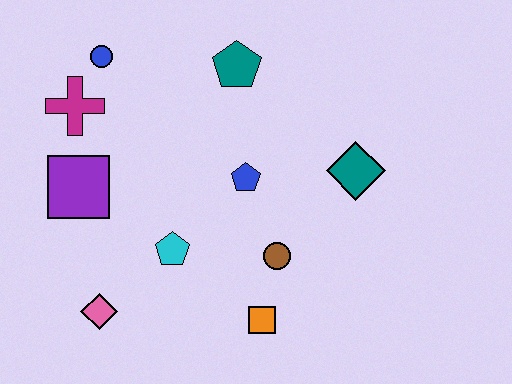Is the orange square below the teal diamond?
Yes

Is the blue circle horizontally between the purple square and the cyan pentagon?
Yes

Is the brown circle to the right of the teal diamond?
No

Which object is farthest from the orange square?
The blue circle is farthest from the orange square.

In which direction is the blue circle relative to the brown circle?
The blue circle is above the brown circle.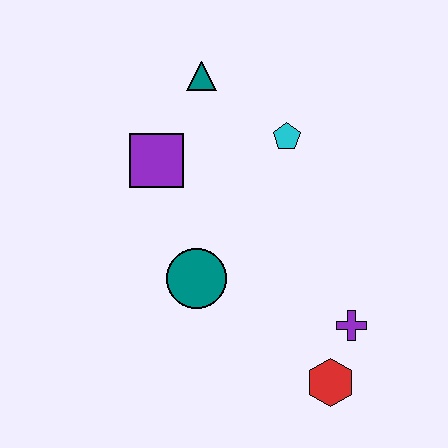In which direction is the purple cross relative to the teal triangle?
The purple cross is below the teal triangle.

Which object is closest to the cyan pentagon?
The teal triangle is closest to the cyan pentagon.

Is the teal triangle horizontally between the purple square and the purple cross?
Yes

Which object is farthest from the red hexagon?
The teal triangle is farthest from the red hexagon.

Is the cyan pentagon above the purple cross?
Yes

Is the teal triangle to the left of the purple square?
No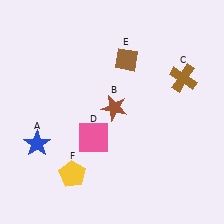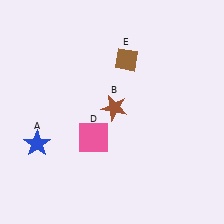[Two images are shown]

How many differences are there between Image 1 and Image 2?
There are 2 differences between the two images.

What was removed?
The brown cross (C), the yellow pentagon (F) were removed in Image 2.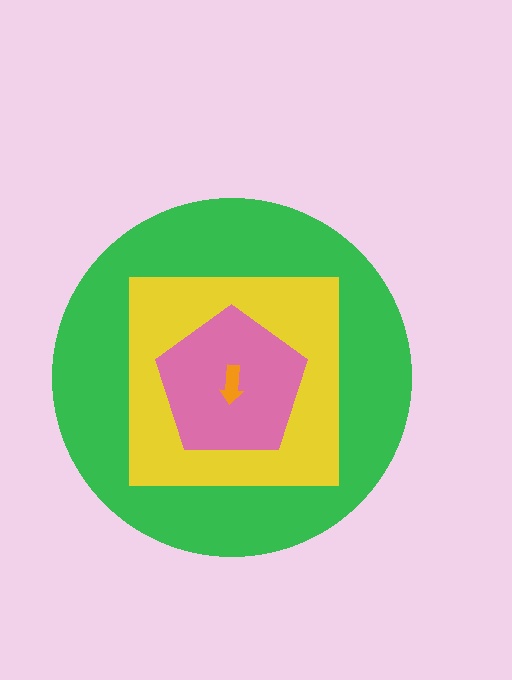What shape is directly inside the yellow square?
The pink pentagon.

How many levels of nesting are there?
4.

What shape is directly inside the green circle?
The yellow square.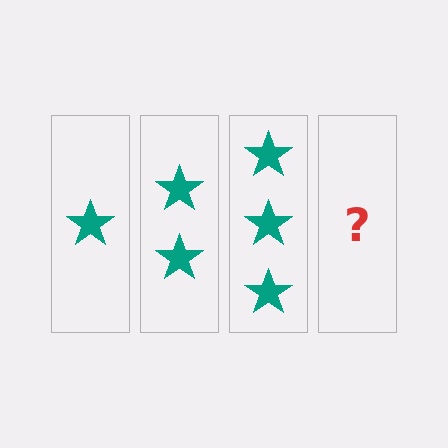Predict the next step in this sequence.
The next step is 4 stars.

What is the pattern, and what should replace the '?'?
The pattern is that each step adds one more star. The '?' should be 4 stars.